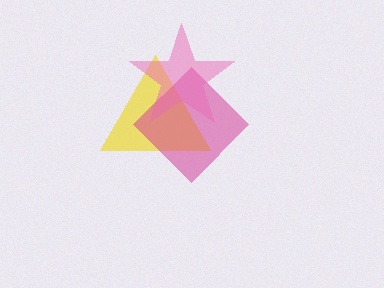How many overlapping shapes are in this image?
There are 3 overlapping shapes in the image.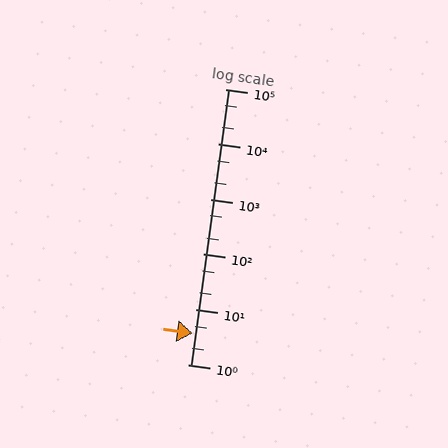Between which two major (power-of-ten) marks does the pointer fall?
The pointer is between 1 and 10.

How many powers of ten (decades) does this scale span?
The scale spans 5 decades, from 1 to 100000.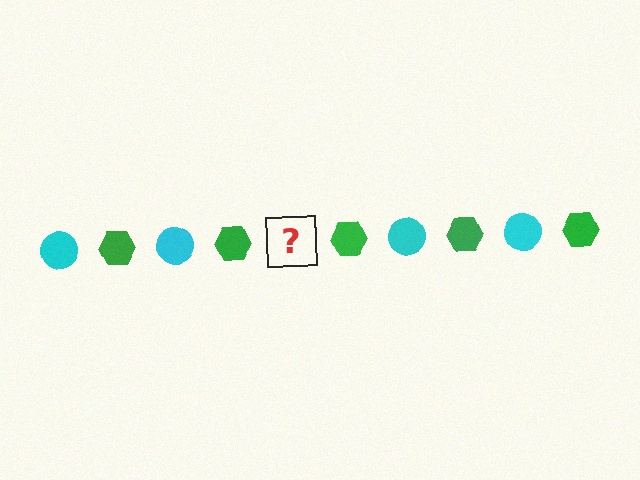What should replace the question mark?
The question mark should be replaced with a cyan circle.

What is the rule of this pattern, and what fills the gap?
The rule is that the pattern alternates between cyan circle and green hexagon. The gap should be filled with a cyan circle.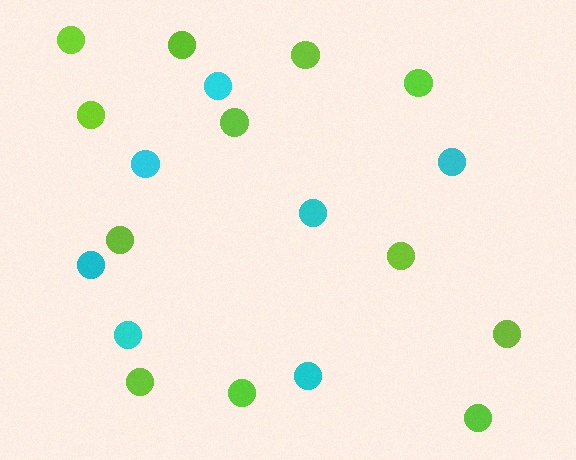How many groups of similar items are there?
There are 2 groups: one group of cyan circles (7) and one group of lime circles (12).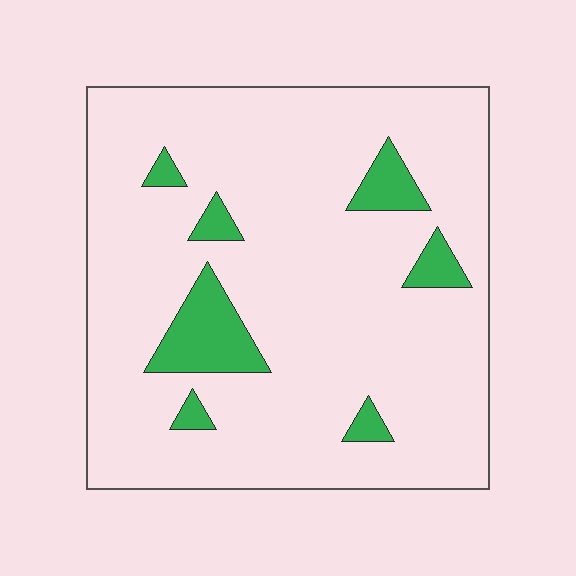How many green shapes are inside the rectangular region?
7.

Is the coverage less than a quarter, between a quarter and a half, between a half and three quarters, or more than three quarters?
Less than a quarter.